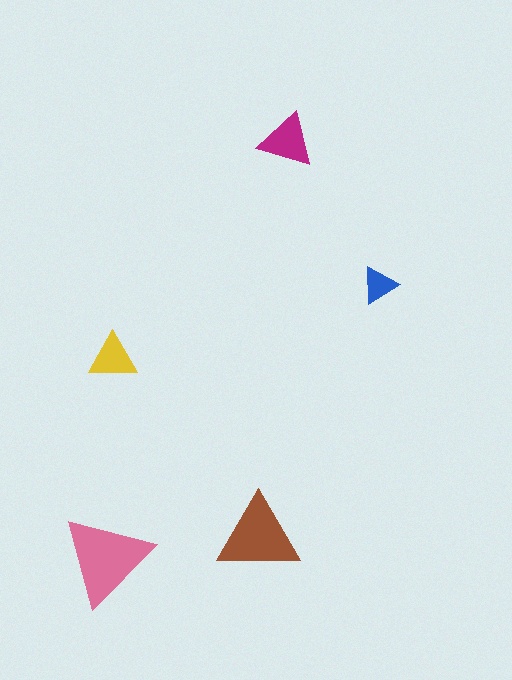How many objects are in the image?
There are 5 objects in the image.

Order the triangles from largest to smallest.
the pink one, the brown one, the magenta one, the yellow one, the blue one.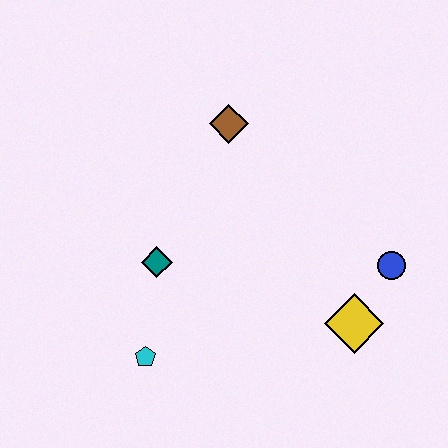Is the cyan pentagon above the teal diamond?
No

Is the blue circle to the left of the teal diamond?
No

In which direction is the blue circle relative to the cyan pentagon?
The blue circle is to the right of the cyan pentagon.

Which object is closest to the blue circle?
The yellow diamond is closest to the blue circle.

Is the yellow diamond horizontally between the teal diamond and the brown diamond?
No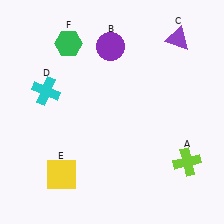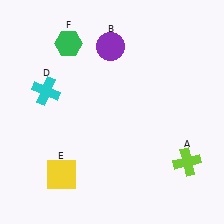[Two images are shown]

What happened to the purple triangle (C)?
The purple triangle (C) was removed in Image 2. It was in the top-right area of Image 1.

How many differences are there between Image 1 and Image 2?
There is 1 difference between the two images.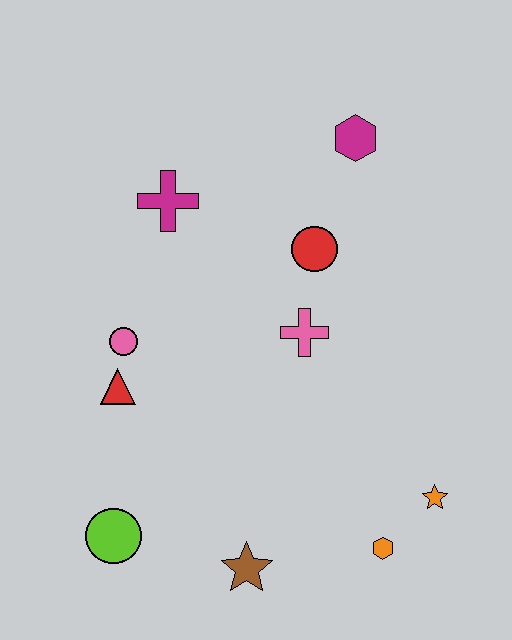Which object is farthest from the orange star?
The magenta cross is farthest from the orange star.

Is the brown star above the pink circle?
No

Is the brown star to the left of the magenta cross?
No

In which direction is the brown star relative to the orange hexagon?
The brown star is to the left of the orange hexagon.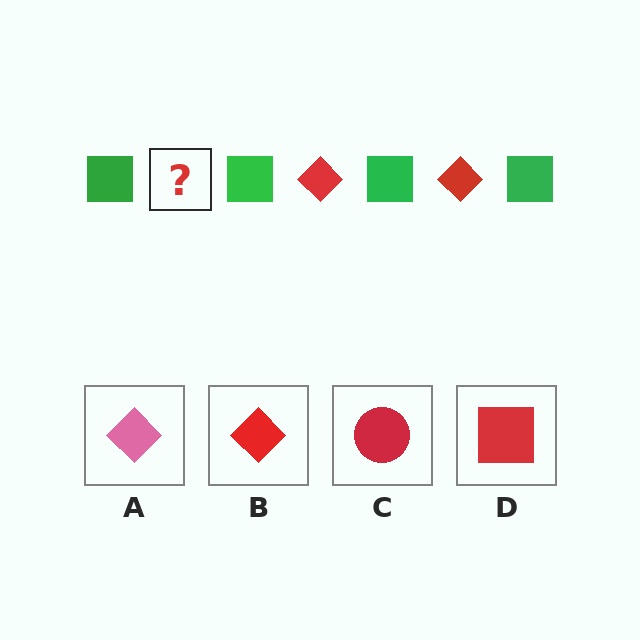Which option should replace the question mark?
Option B.